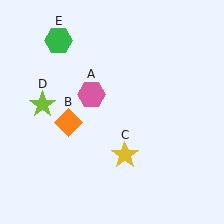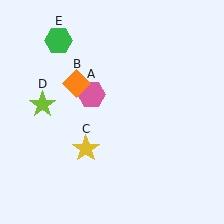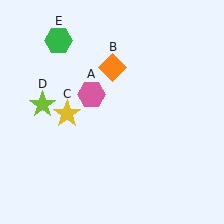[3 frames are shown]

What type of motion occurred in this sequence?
The orange diamond (object B), yellow star (object C) rotated clockwise around the center of the scene.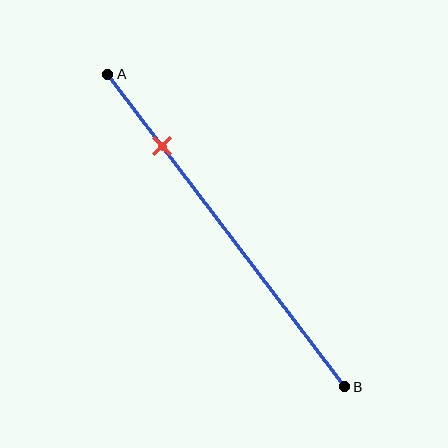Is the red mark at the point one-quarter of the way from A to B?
Yes, the mark is approximately at the one-quarter point.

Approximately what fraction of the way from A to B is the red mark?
The red mark is approximately 25% of the way from A to B.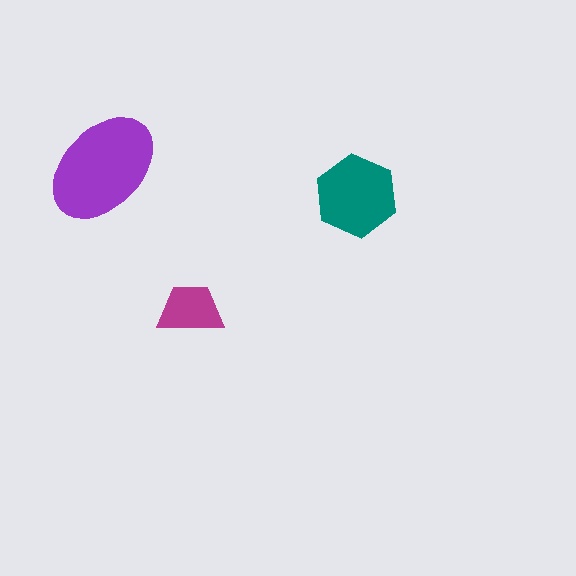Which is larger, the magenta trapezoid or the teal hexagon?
The teal hexagon.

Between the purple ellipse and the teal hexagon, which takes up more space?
The purple ellipse.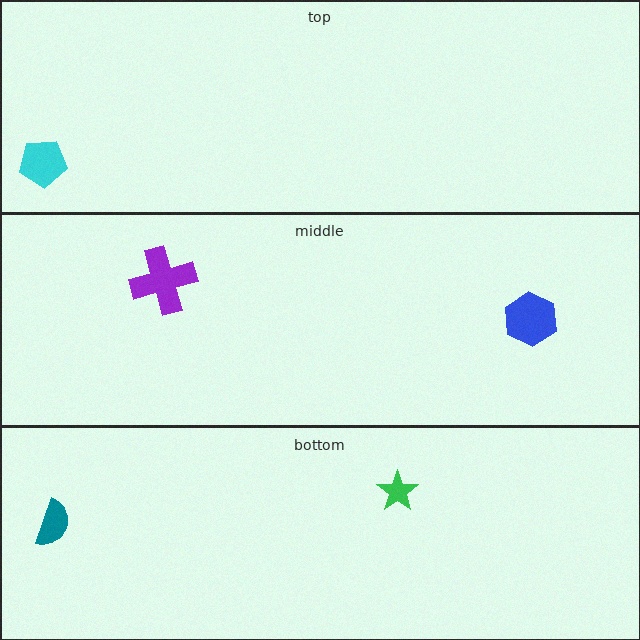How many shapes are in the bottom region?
2.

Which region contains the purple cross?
The middle region.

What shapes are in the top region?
The cyan pentagon.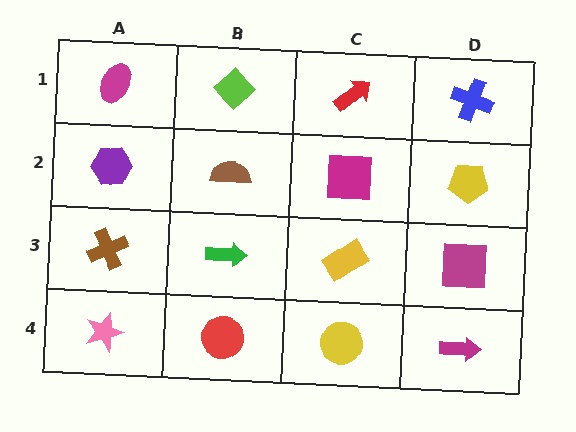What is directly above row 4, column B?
A green arrow.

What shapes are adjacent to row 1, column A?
A purple hexagon (row 2, column A), a lime diamond (row 1, column B).